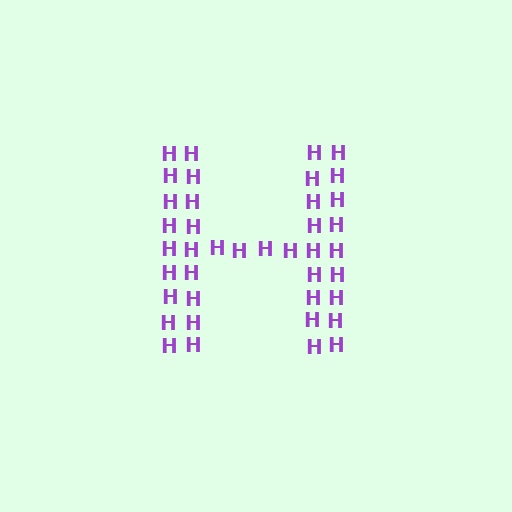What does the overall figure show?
The overall figure shows the letter H.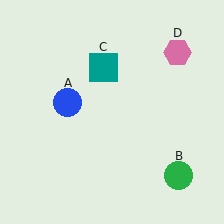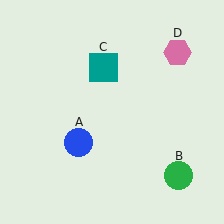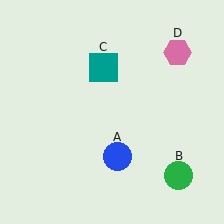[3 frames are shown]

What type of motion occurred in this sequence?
The blue circle (object A) rotated counterclockwise around the center of the scene.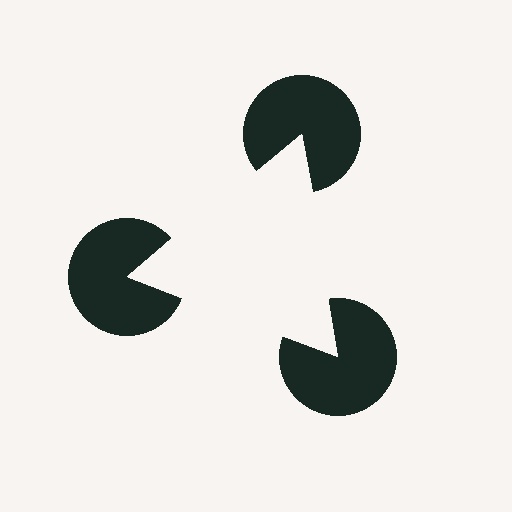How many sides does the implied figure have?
3 sides.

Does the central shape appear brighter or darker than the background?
It typically appears slightly brighter than the background, even though no actual brightness change is drawn.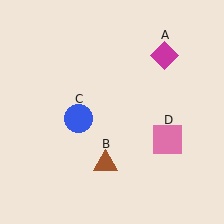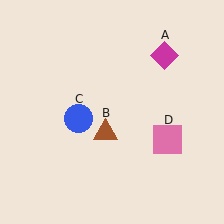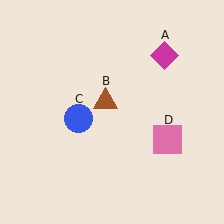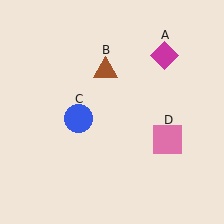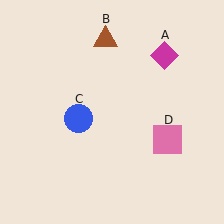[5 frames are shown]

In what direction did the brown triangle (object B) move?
The brown triangle (object B) moved up.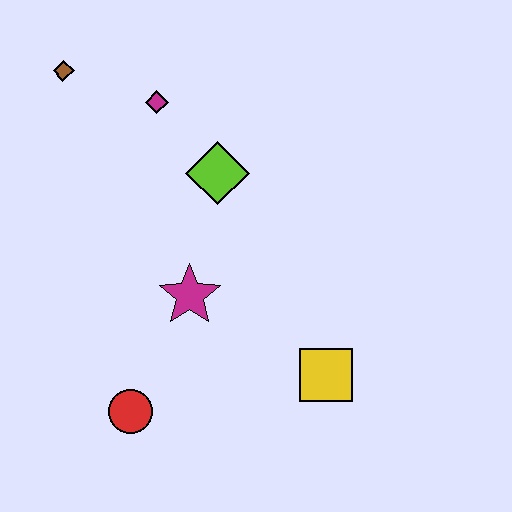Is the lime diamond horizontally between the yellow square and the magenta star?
Yes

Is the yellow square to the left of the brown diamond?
No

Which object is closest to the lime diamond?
The magenta diamond is closest to the lime diamond.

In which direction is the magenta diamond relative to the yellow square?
The magenta diamond is above the yellow square.